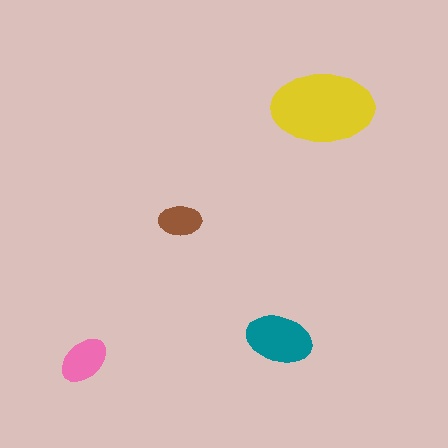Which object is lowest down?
The pink ellipse is bottommost.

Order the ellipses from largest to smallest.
the yellow one, the teal one, the pink one, the brown one.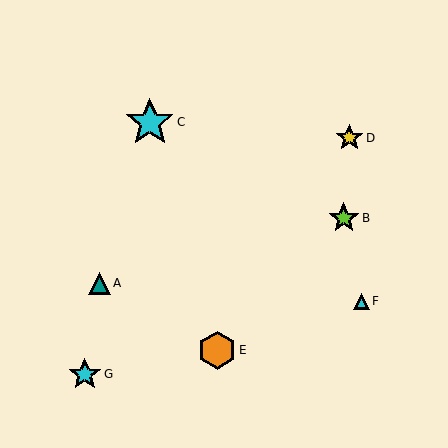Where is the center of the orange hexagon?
The center of the orange hexagon is at (217, 350).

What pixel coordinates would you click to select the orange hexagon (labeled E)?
Click at (217, 350) to select the orange hexagon E.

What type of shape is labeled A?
Shape A is a teal triangle.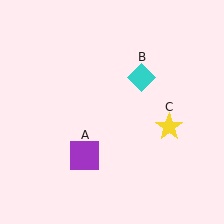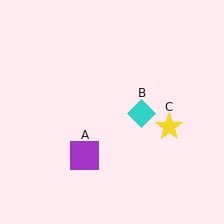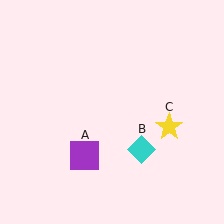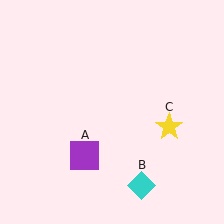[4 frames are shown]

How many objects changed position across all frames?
1 object changed position: cyan diamond (object B).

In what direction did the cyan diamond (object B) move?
The cyan diamond (object B) moved down.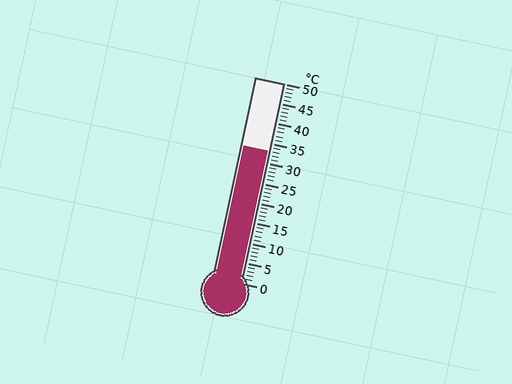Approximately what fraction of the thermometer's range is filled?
The thermometer is filled to approximately 65% of its range.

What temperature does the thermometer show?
The thermometer shows approximately 33°C.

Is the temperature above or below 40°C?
The temperature is below 40°C.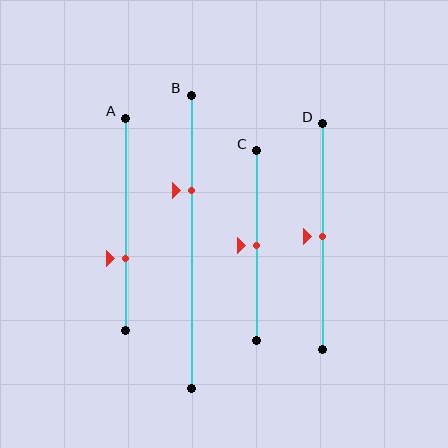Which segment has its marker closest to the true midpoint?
Segment C has its marker closest to the true midpoint.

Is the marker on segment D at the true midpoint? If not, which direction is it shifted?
Yes, the marker on segment D is at the true midpoint.